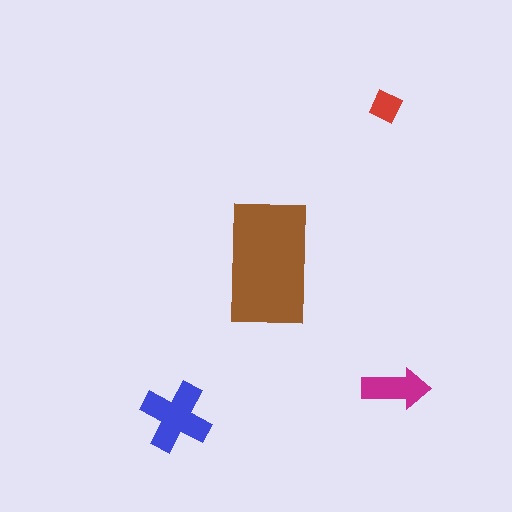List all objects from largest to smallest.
The brown rectangle, the blue cross, the magenta arrow, the red diamond.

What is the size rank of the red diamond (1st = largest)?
4th.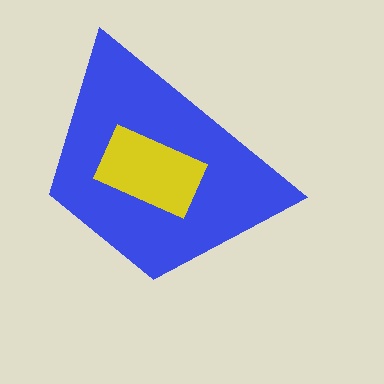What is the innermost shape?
The yellow rectangle.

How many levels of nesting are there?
2.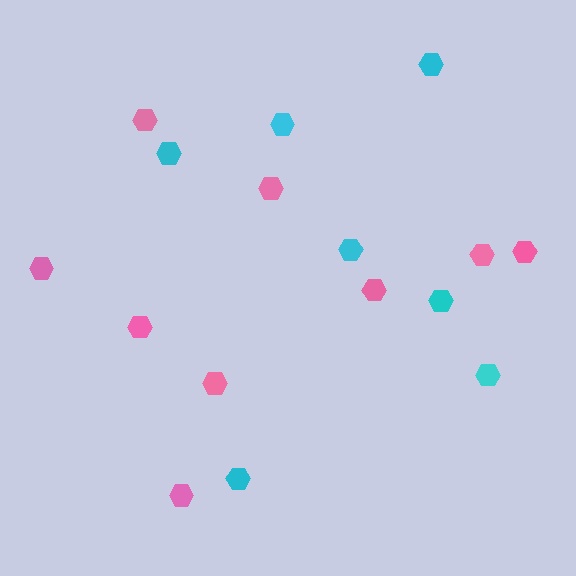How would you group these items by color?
There are 2 groups: one group of cyan hexagons (7) and one group of pink hexagons (9).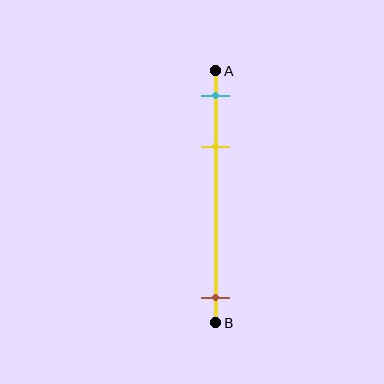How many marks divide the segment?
There are 3 marks dividing the segment.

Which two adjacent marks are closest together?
The cyan and yellow marks are the closest adjacent pair.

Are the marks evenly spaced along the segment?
No, the marks are not evenly spaced.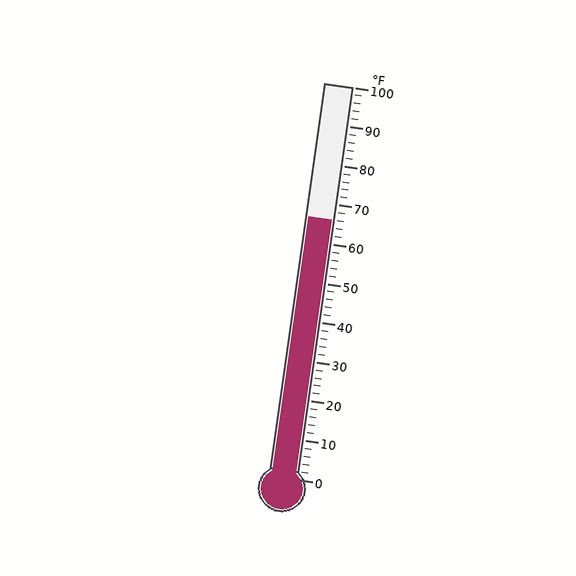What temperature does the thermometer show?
The thermometer shows approximately 66°F.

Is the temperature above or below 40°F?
The temperature is above 40°F.